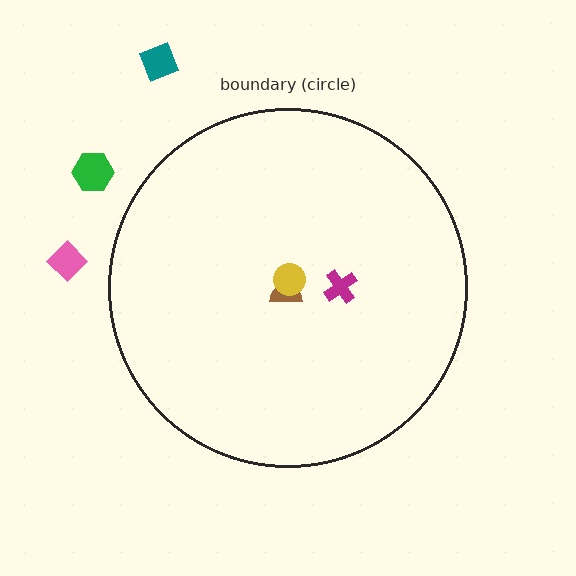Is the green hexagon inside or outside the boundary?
Outside.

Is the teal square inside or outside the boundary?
Outside.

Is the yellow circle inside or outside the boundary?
Inside.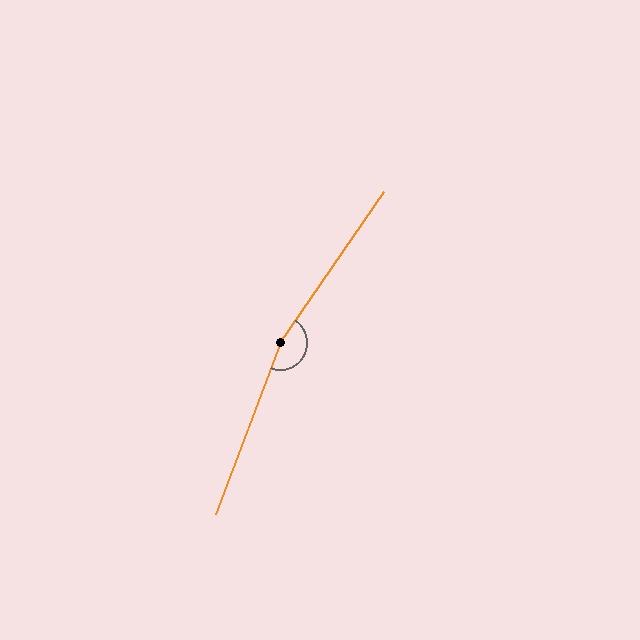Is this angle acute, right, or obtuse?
It is obtuse.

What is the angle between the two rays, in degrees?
Approximately 166 degrees.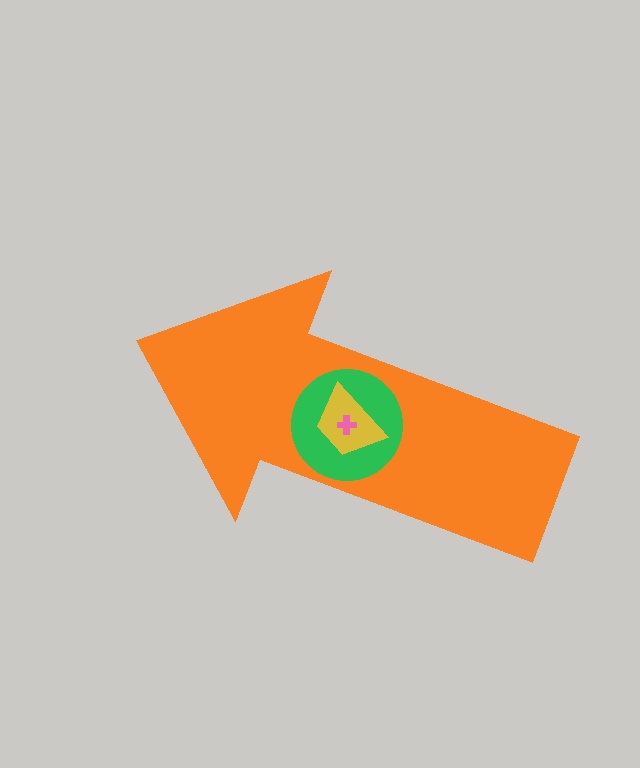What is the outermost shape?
The orange arrow.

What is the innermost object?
The pink cross.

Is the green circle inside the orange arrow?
Yes.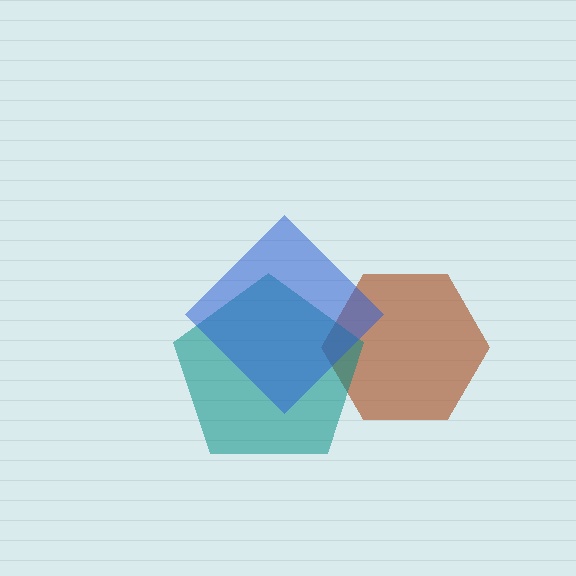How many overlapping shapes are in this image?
There are 3 overlapping shapes in the image.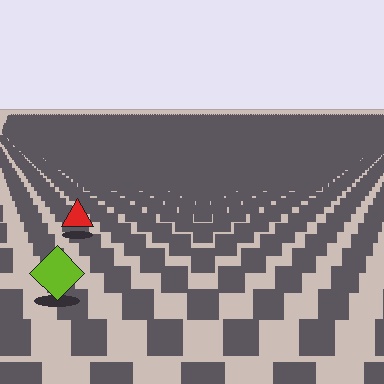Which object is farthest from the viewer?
The red triangle is farthest from the viewer. It appears smaller and the ground texture around it is denser.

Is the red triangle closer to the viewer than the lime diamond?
No. The lime diamond is closer — you can tell from the texture gradient: the ground texture is coarser near it.